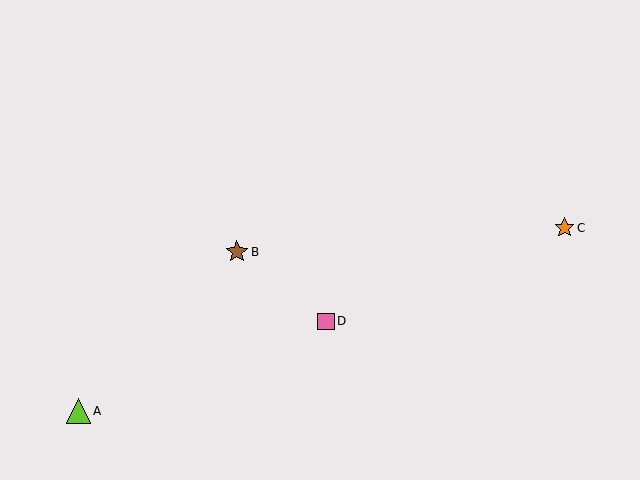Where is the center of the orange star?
The center of the orange star is at (565, 228).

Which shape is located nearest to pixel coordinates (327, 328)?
The pink square (labeled D) at (326, 321) is nearest to that location.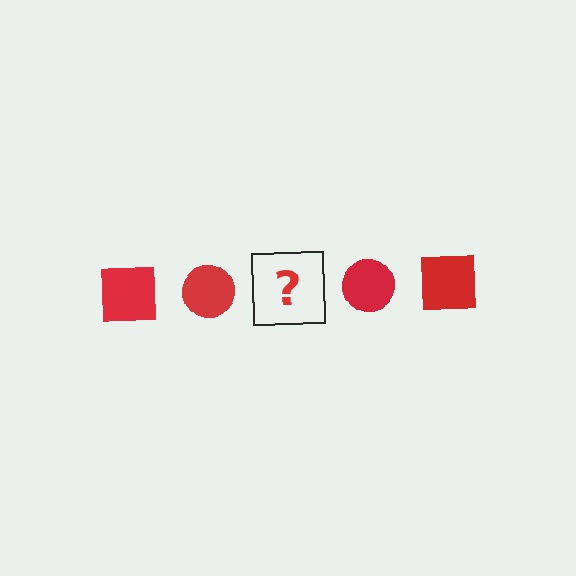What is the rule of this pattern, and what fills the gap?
The rule is that the pattern cycles through square, circle shapes in red. The gap should be filled with a red square.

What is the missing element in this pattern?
The missing element is a red square.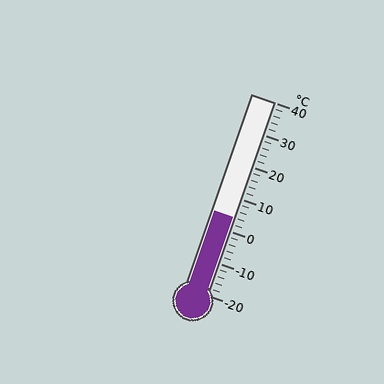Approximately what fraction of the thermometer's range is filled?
The thermometer is filled to approximately 40% of its range.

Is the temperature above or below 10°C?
The temperature is below 10°C.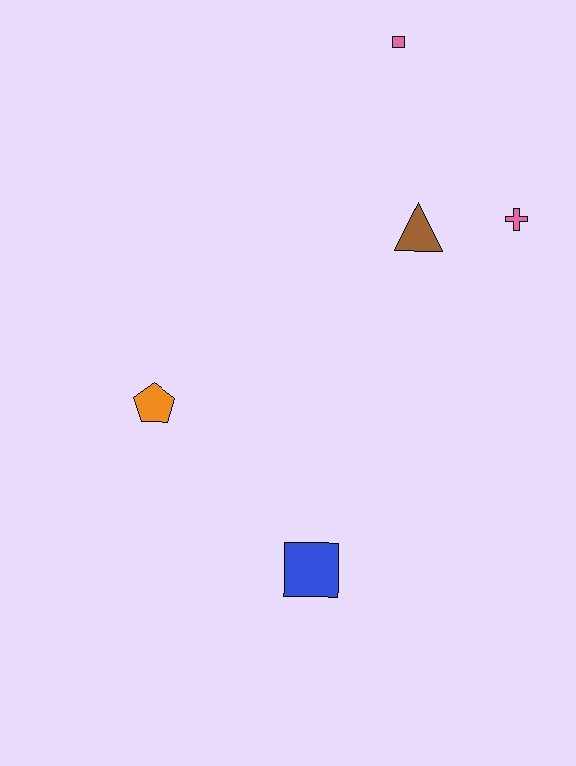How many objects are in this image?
There are 5 objects.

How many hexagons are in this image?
There are no hexagons.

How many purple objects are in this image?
There are no purple objects.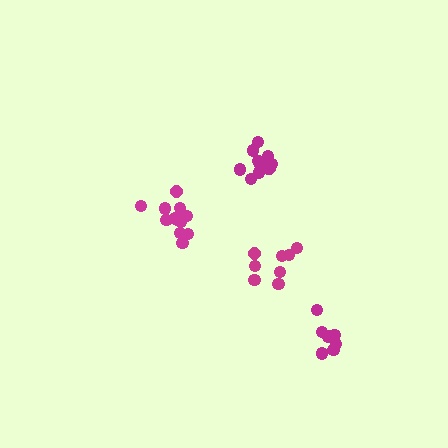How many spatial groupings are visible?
There are 4 spatial groupings.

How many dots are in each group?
Group 1: 13 dots, Group 2: 8 dots, Group 3: 7 dots, Group 4: 12 dots (40 total).